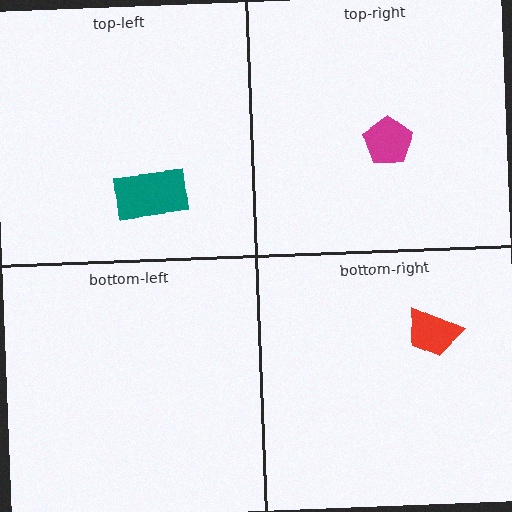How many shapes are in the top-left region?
1.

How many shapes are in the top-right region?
1.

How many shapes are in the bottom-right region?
1.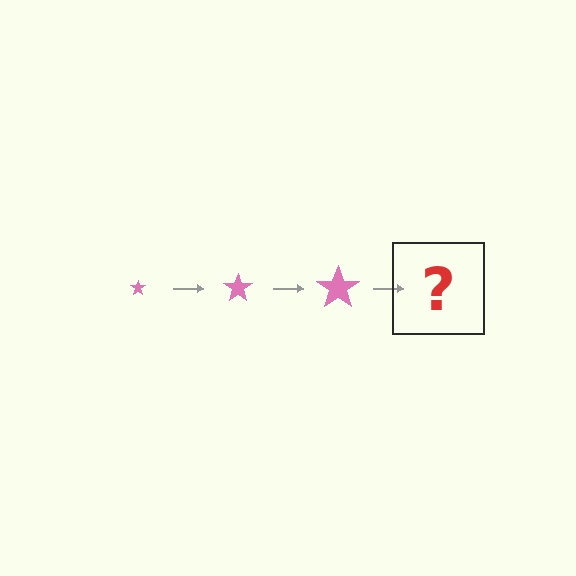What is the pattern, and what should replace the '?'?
The pattern is that the star gets progressively larger each step. The '?' should be a pink star, larger than the previous one.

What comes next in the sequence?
The next element should be a pink star, larger than the previous one.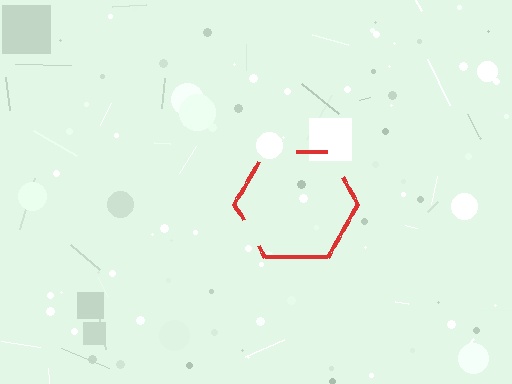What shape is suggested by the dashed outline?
The dashed outline suggests a hexagon.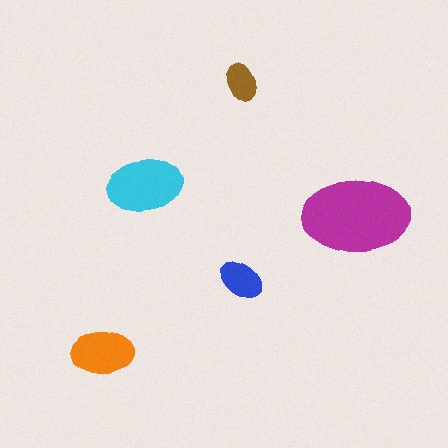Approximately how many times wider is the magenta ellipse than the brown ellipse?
About 2.5 times wider.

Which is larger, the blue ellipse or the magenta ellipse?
The magenta one.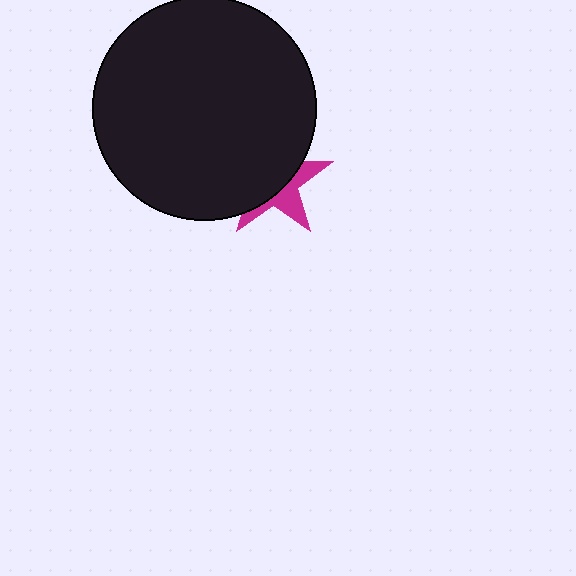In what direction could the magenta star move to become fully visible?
The magenta star could move toward the lower-right. That would shift it out from behind the black circle entirely.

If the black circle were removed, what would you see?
You would see the complete magenta star.